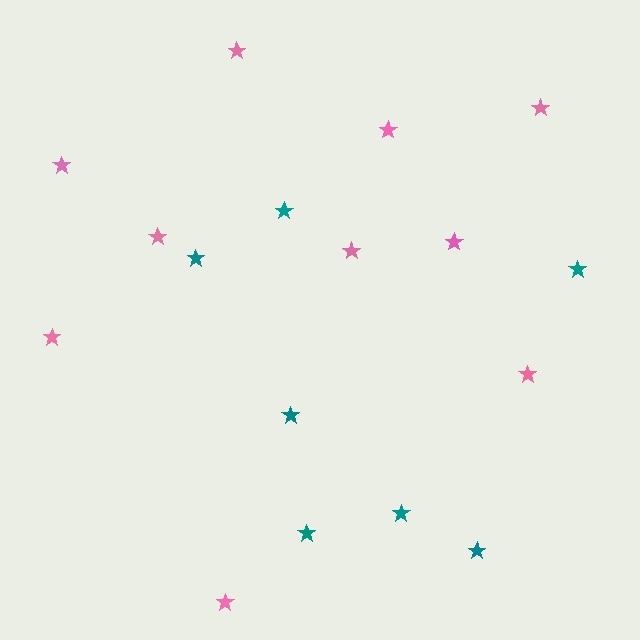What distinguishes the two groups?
There are 2 groups: one group of pink stars (10) and one group of teal stars (7).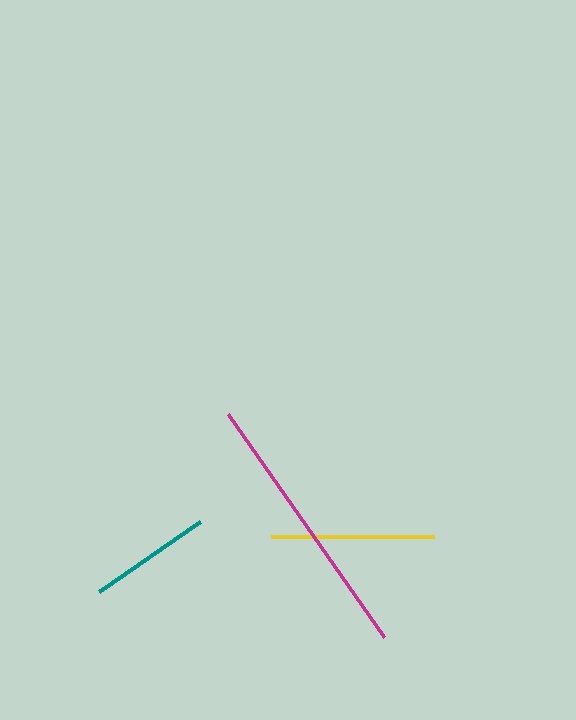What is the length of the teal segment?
The teal segment is approximately 124 pixels long.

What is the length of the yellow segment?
The yellow segment is approximately 163 pixels long.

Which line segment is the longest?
The magenta line is the longest at approximately 273 pixels.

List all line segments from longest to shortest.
From longest to shortest: magenta, yellow, teal.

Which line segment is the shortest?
The teal line is the shortest at approximately 124 pixels.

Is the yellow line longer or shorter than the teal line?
The yellow line is longer than the teal line.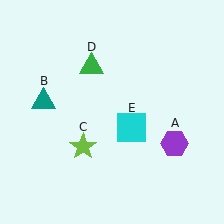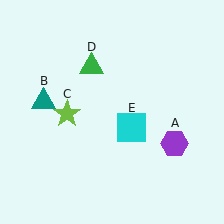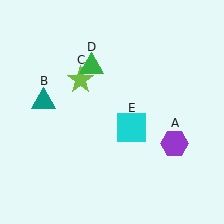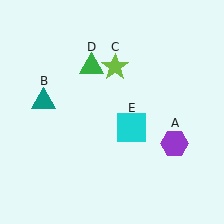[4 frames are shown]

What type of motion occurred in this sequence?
The lime star (object C) rotated clockwise around the center of the scene.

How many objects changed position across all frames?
1 object changed position: lime star (object C).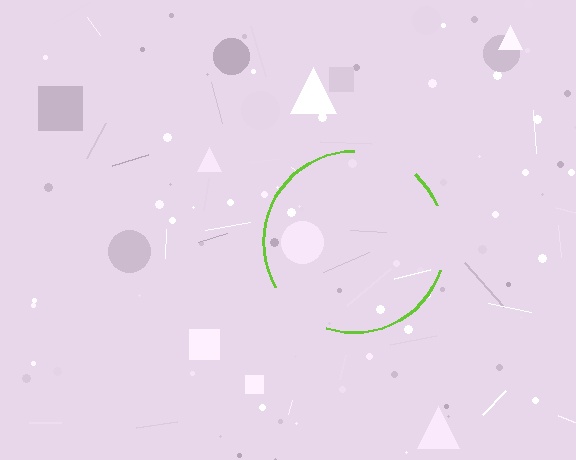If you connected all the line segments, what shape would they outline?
They would outline a circle.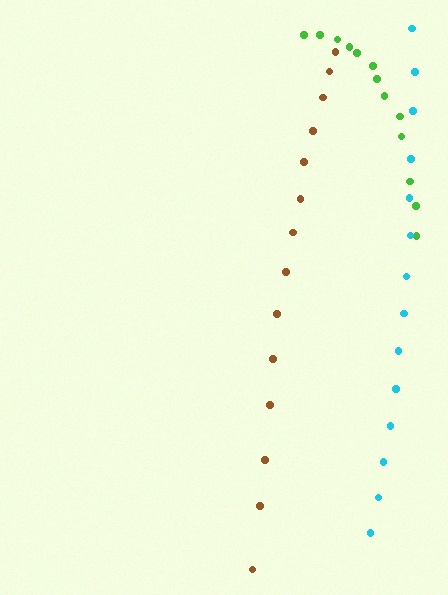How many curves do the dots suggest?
There are 3 distinct paths.